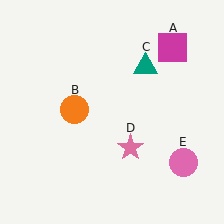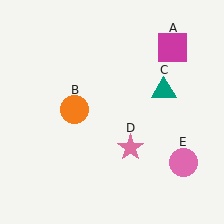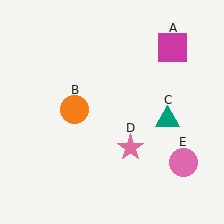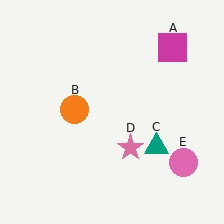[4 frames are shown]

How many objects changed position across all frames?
1 object changed position: teal triangle (object C).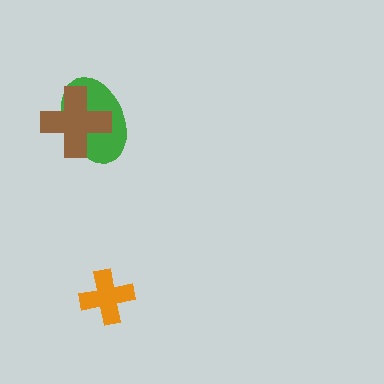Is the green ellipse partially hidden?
Yes, it is partially covered by another shape.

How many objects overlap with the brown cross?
1 object overlaps with the brown cross.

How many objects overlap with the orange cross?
0 objects overlap with the orange cross.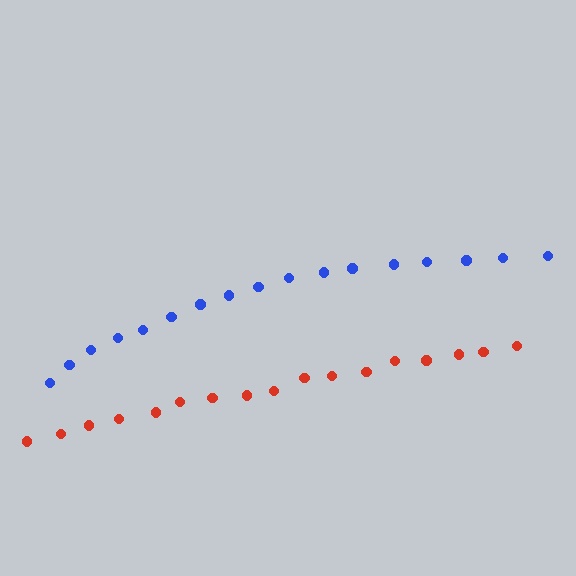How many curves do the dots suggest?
There are 2 distinct paths.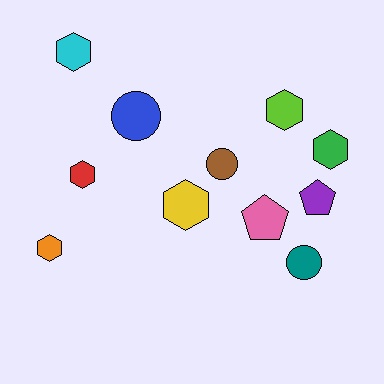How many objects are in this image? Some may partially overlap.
There are 11 objects.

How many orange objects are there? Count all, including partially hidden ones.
There is 1 orange object.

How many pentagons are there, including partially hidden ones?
There are 2 pentagons.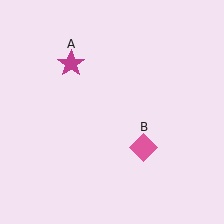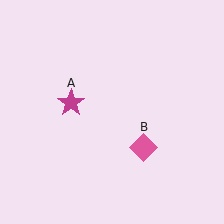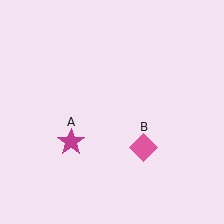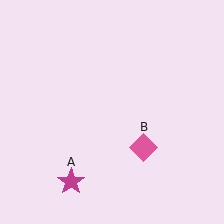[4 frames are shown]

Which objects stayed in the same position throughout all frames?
Pink diamond (object B) remained stationary.